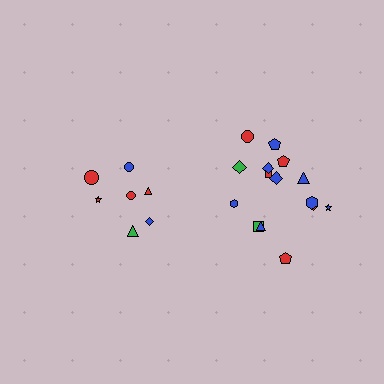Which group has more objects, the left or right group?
The right group.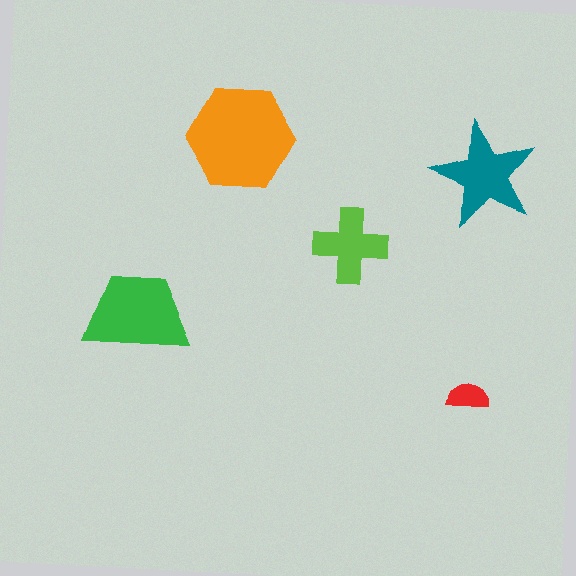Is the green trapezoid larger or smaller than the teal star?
Larger.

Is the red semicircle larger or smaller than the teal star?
Smaller.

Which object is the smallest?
The red semicircle.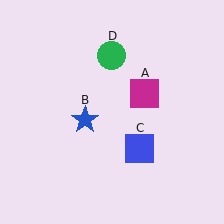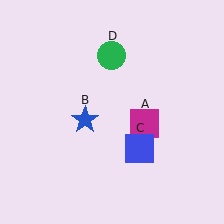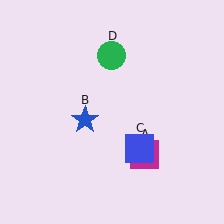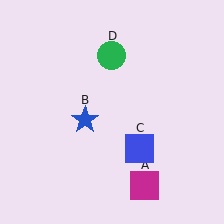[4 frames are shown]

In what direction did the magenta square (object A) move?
The magenta square (object A) moved down.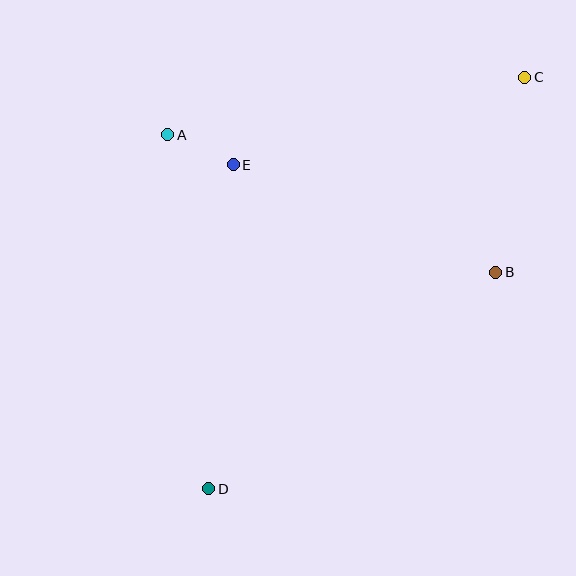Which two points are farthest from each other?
Points C and D are farthest from each other.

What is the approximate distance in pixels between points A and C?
The distance between A and C is approximately 362 pixels.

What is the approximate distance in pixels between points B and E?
The distance between B and E is approximately 283 pixels.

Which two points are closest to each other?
Points A and E are closest to each other.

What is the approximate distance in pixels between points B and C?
The distance between B and C is approximately 197 pixels.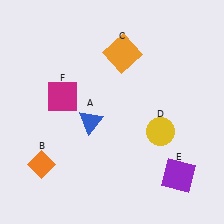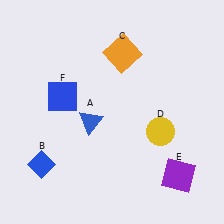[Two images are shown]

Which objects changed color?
B changed from orange to blue. F changed from magenta to blue.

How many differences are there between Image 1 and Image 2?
There are 2 differences between the two images.